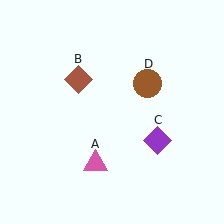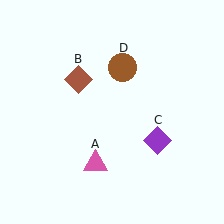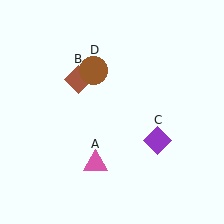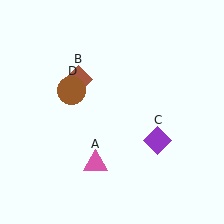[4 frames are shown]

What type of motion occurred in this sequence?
The brown circle (object D) rotated counterclockwise around the center of the scene.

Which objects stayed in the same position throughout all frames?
Pink triangle (object A) and brown diamond (object B) and purple diamond (object C) remained stationary.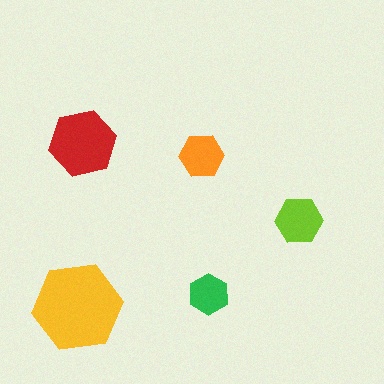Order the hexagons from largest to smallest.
the yellow one, the red one, the lime one, the orange one, the green one.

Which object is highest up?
The red hexagon is topmost.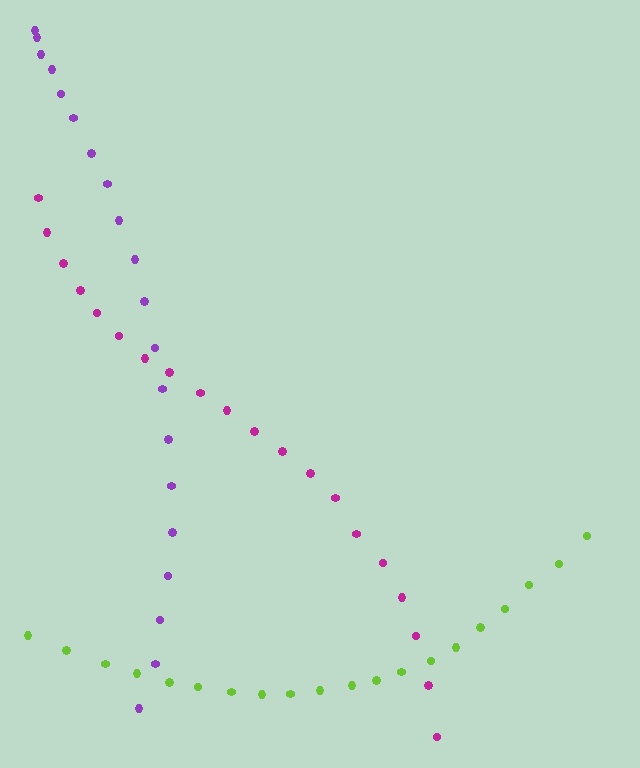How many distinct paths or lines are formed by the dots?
There are 3 distinct paths.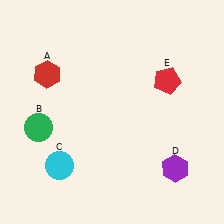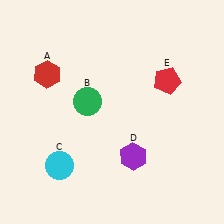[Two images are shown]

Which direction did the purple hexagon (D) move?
The purple hexagon (D) moved left.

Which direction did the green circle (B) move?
The green circle (B) moved right.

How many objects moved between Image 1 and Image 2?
2 objects moved between the two images.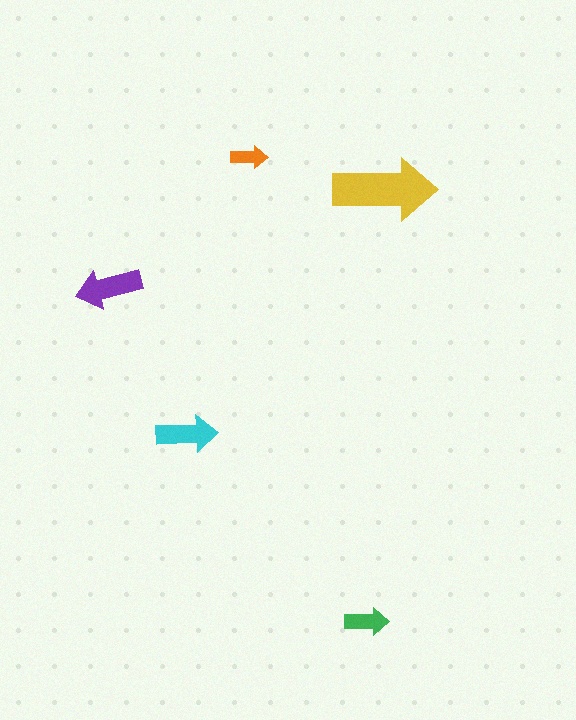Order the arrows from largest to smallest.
the yellow one, the purple one, the cyan one, the green one, the orange one.